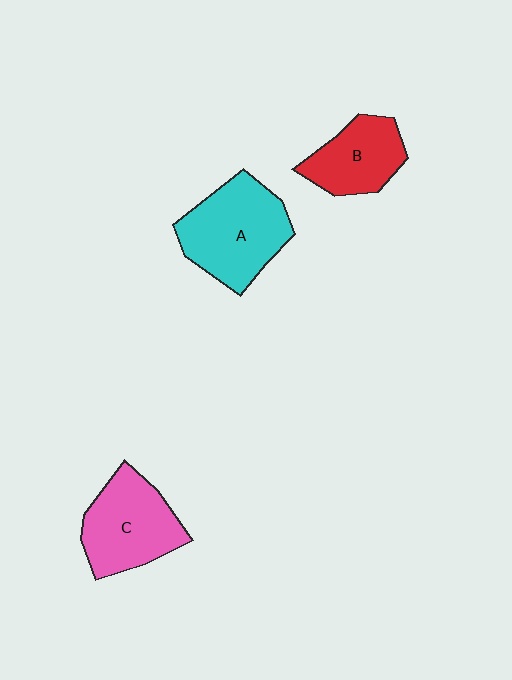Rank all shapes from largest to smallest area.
From largest to smallest: A (cyan), C (pink), B (red).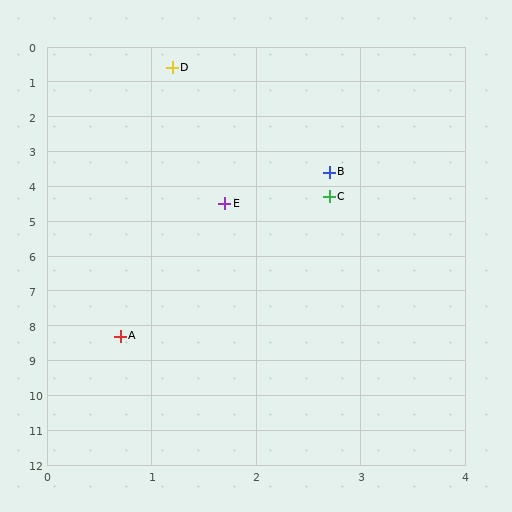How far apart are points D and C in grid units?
Points D and C are about 4.0 grid units apart.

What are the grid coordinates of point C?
Point C is at approximately (2.7, 4.3).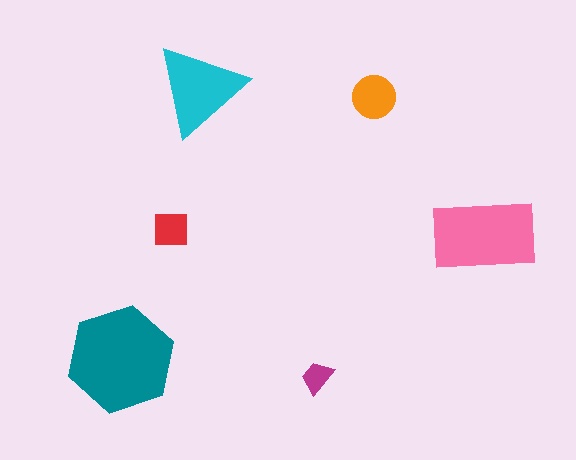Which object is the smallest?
The magenta trapezoid.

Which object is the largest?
The teal hexagon.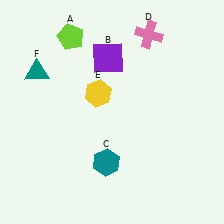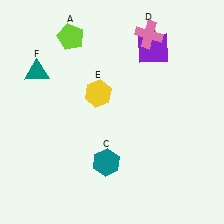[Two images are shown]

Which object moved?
The purple square (B) moved right.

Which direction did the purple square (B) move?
The purple square (B) moved right.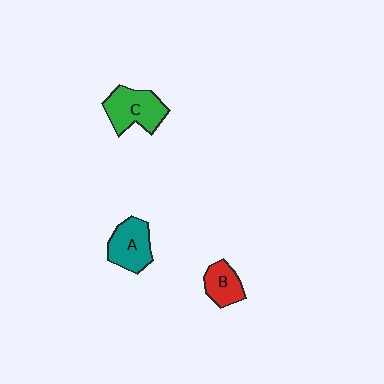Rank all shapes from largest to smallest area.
From largest to smallest: C (green), A (teal), B (red).